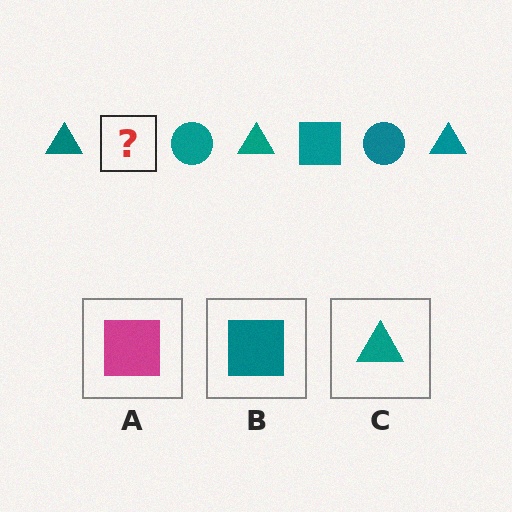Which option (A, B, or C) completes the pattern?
B.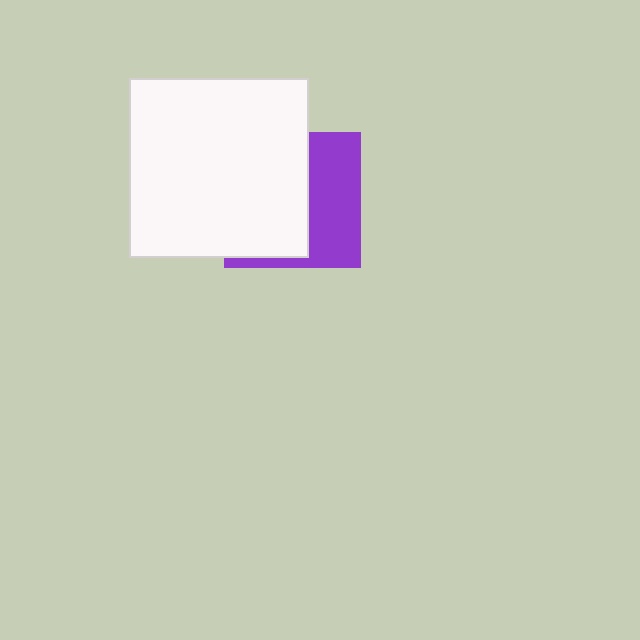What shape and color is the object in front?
The object in front is a white square.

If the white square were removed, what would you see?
You would see the complete purple square.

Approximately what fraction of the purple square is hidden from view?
Roughly 58% of the purple square is hidden behind the white square.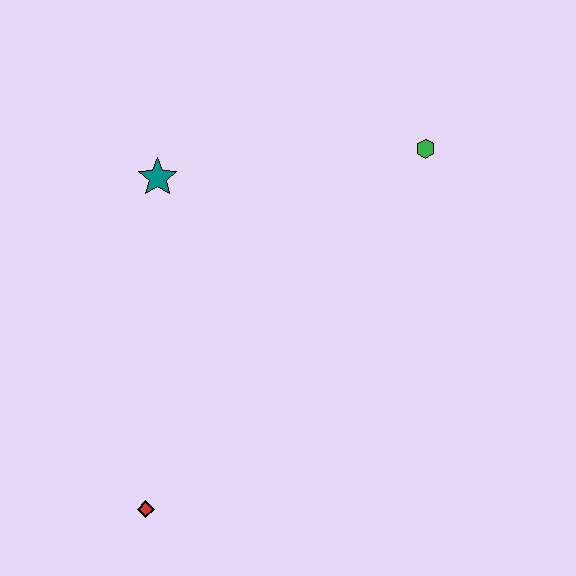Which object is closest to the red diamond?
The teal star is closest to the red diamond.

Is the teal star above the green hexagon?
No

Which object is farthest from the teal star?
The red diamond is farthest from the teal star.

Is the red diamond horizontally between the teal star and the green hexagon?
No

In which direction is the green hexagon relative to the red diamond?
The green hexagon is above the red diamond.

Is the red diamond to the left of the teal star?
Yes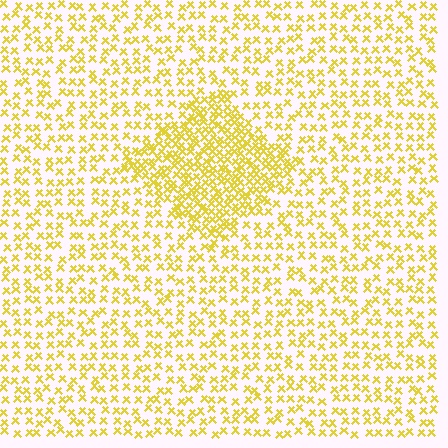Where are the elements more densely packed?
The elements are more densely packed inside the diamond boundary.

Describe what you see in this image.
The image contains small yellow elements arranged at two different densities. A diamond-shaped region is visible where the elements are more densely packed than the surrounding area.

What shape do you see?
I see a diamond.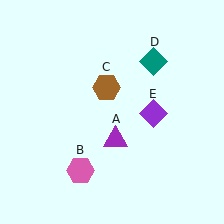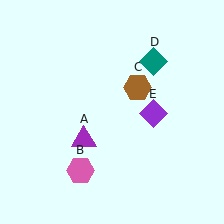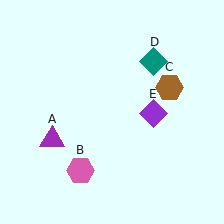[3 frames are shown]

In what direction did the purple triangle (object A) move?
The purple triangle (object A) moved left.